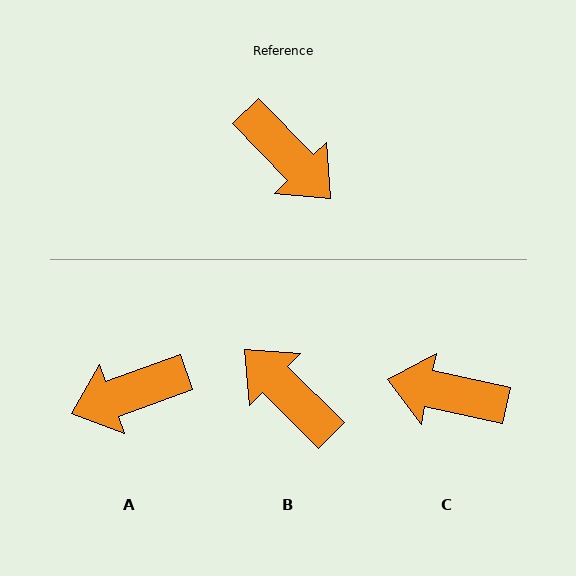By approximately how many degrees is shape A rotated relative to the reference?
Approximately 115 degrees clockwise.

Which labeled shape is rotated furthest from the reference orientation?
B, about 179 degrees away.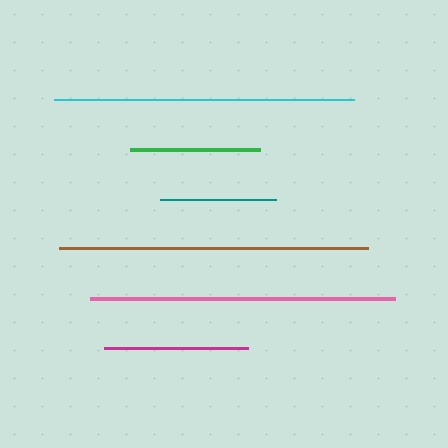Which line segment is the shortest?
The teal line is the shortest at approximately 116 pixels.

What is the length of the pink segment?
The pink segment is approximately 305 pixels long.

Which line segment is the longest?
The brown line is the longest at approximately 308 pixels.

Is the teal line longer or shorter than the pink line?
The pink line is longer than the teal line.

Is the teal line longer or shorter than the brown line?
The brown line is longer than the teal line.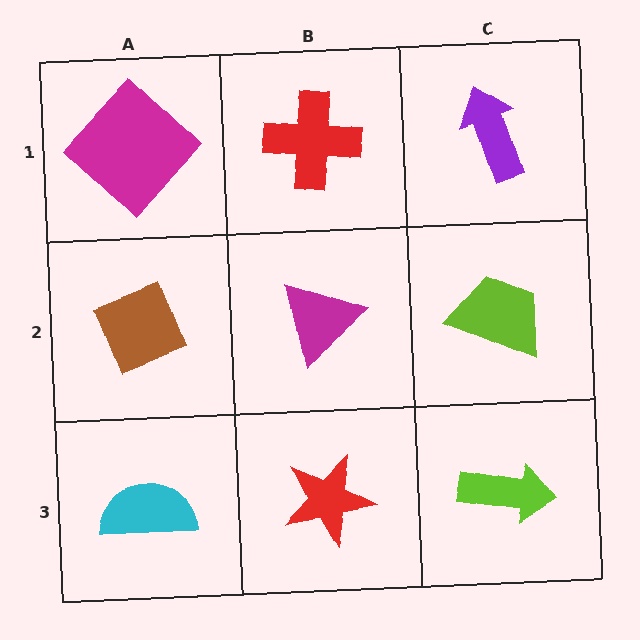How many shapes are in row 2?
3 shapes.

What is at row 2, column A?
A brown diamond.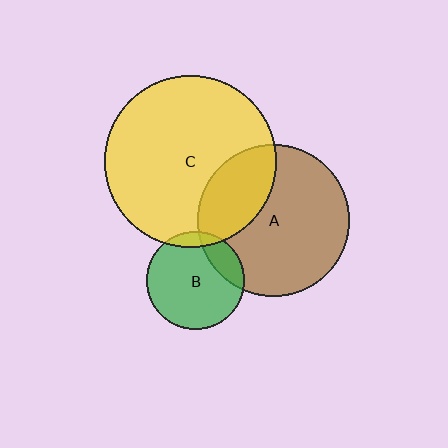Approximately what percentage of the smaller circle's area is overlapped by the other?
Approximately 15%.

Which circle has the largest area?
Circle C (yellow).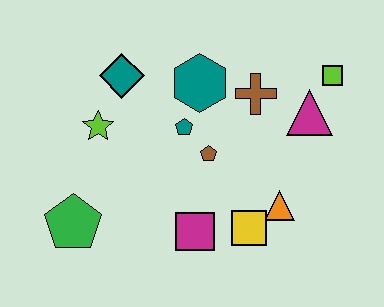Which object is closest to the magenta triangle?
The lime square is closest to the magenta triangle.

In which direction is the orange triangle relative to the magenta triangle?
The orange triangle is below the magenta triangle.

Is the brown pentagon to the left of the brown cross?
Yes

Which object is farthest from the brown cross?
The green pentagon is farthest from the brown cross.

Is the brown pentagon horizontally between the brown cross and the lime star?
Yes